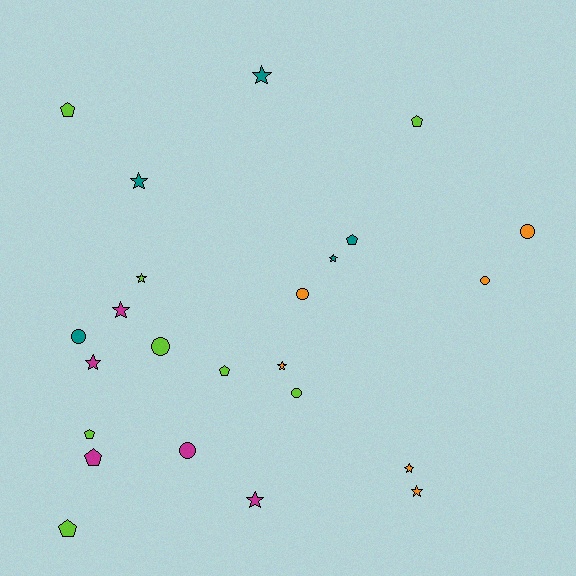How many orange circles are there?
There are 3 orange circles.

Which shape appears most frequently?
Star, with 10 objects.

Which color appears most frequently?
Lime, with 8 objects.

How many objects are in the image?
There are 24 objects.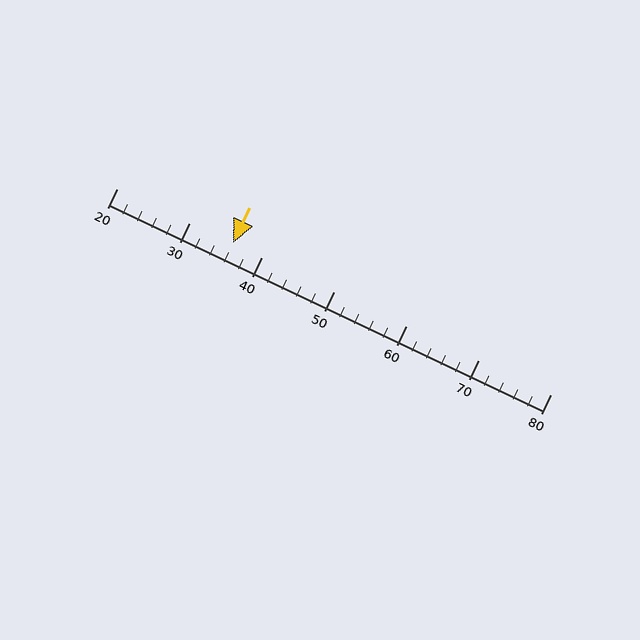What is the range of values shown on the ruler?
The ruler shows values from 20 to 80.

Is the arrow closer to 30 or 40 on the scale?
The arrow is closer to 40.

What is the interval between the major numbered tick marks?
The major tick marks are spaced 10 units apart.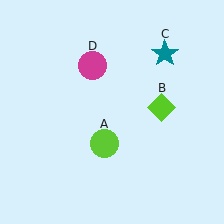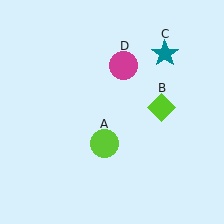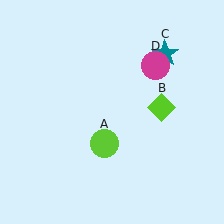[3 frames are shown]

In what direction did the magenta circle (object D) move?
The magenta circle (object D) moved right.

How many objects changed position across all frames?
1 object changed position: magenta circle (object D).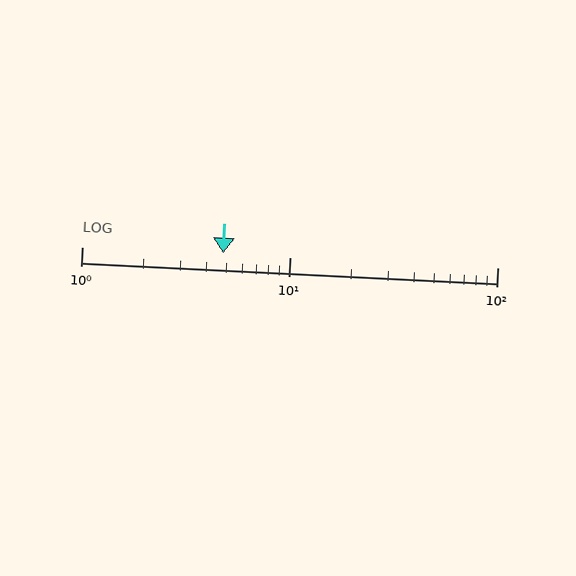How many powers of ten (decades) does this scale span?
The scale spans 2 decades, from 1 to 100.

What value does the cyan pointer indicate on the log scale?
The pointer indicates approximately 4.8.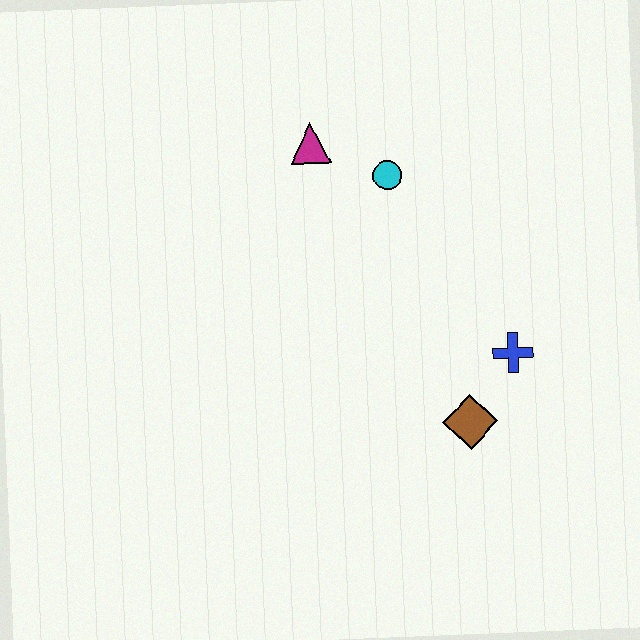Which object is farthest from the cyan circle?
The brown diamond is farthest from the cyan circle.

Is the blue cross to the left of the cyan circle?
No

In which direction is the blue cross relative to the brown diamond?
The blue cross is above the brown diamond.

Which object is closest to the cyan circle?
The magenta triangle is closest to the cyan circle.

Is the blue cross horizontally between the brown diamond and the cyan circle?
No